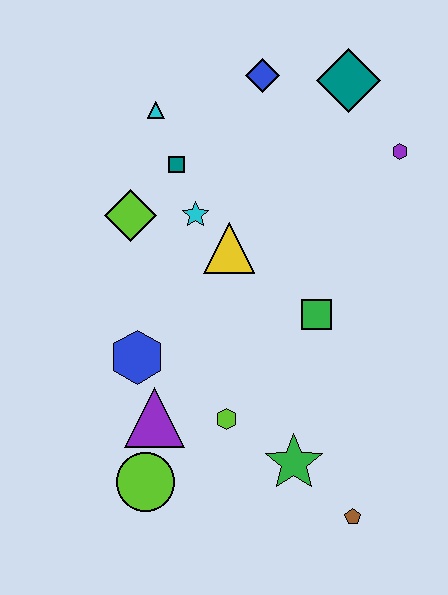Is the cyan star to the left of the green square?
Yes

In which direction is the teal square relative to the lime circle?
The teal square is above the lime circle.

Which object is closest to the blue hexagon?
The purple triangle is closest to the blue hexagon.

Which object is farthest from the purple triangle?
The teal diamond is farthest from the purple triangle.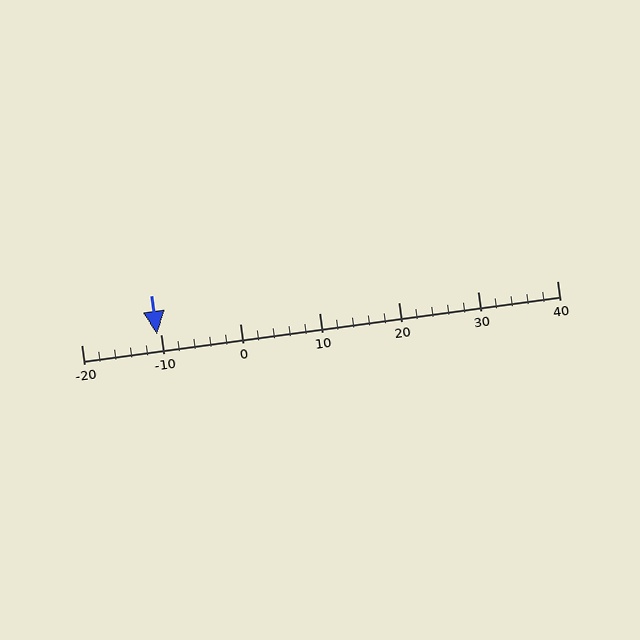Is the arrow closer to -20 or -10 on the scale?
The arrow is closer to -10.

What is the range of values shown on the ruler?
The ruler shows values from -20 to 40.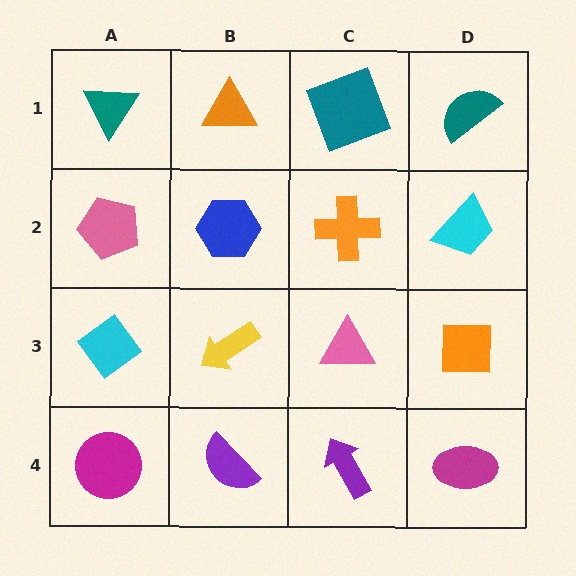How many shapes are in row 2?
4 shapes.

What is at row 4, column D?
A magenta ellipse.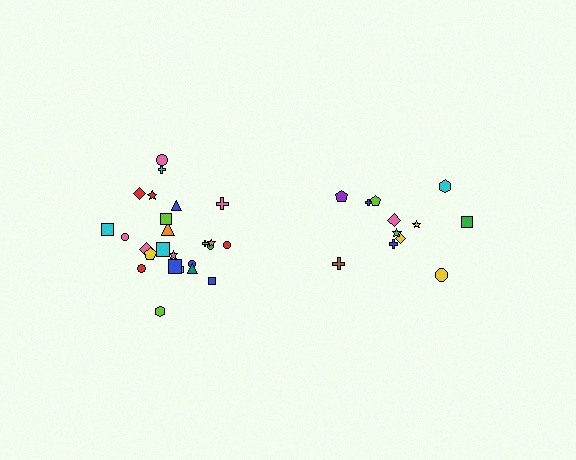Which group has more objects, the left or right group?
The left group.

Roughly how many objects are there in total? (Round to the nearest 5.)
Roughly 35 objects in total.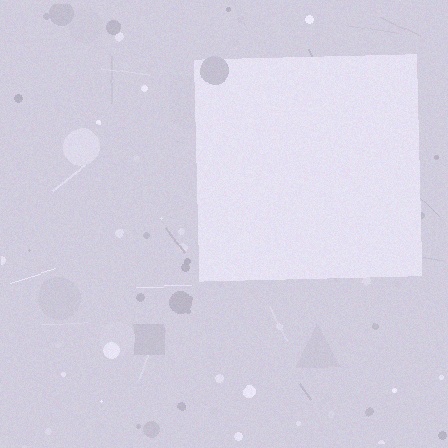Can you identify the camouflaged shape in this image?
The camouflaged shape is a square.